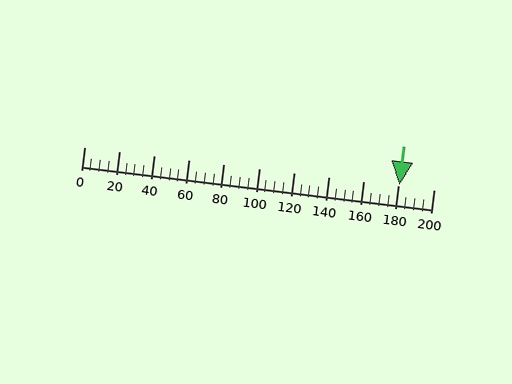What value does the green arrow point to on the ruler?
The green arrow points to approximately 180.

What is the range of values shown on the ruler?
The ruler shows values from 0 to 200.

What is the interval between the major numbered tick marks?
The major tick marks are spaced 20 units apart.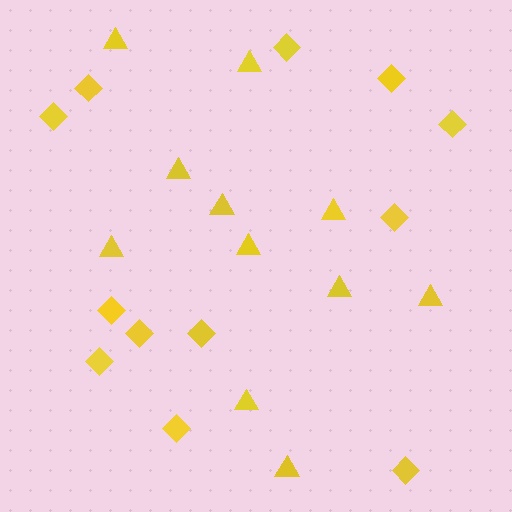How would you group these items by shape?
There are 2 groups: one group of diamonds (12) and one group of triangles (11).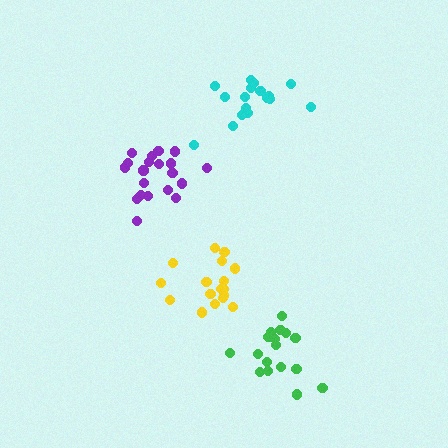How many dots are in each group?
Group 1: 17 dots, Group 2: 20 dots, Group 3: 17 dots, Group 4: 17 dots (71 total).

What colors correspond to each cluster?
The clusters are colored: cyan, purple, yellow, green.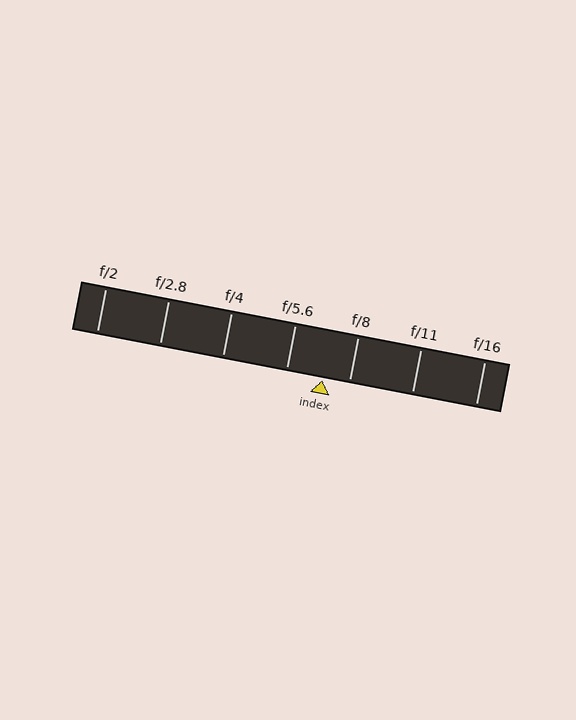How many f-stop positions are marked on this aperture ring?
There are 7 f-stop positions marked.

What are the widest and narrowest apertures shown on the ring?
The widest aperture shown is f/2 and the narrowest is f/16.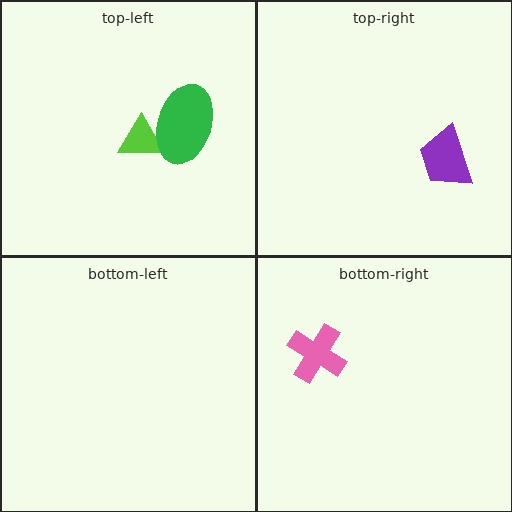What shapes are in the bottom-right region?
The pink cross.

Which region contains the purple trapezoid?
The top-right region.